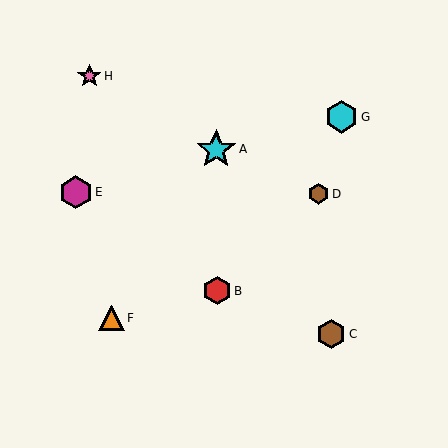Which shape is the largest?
The cyan star (labeled A) is the largest.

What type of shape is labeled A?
Shape A is a cyan star.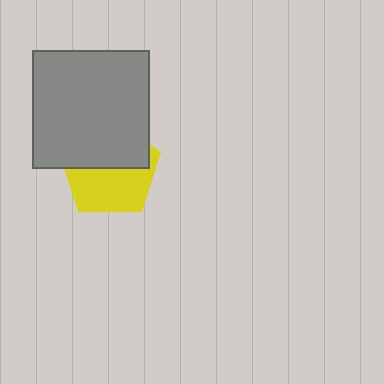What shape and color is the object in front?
The object in front is a gray square.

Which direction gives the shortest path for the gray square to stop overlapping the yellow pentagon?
Moving up gives the shortest separation.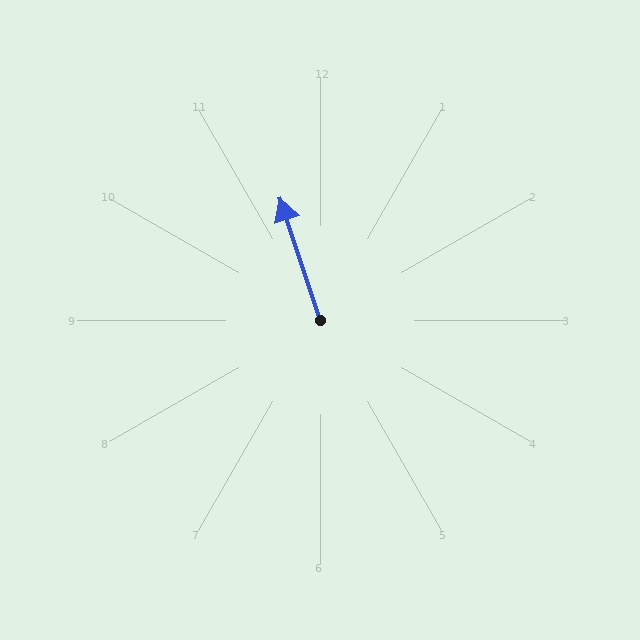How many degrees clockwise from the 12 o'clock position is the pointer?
Approximately 342 degrees.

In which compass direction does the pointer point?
North.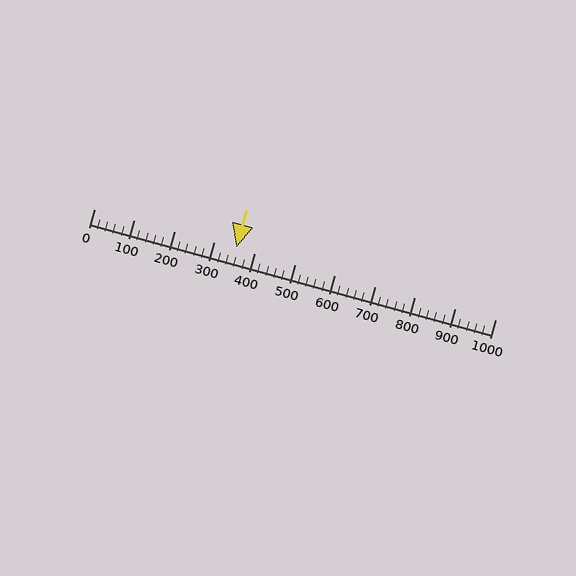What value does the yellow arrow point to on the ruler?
The yellow arrow points to approximately 354.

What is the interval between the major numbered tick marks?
The major tick marks are spaced 100 units apart.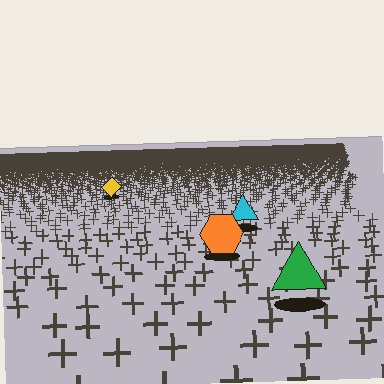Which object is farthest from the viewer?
The yellow diamond is farthest from the viewer. It appears smaller and the ground texture around it is denser.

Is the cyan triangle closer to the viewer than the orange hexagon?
No. The orange hexagon is closer — you can tell from the texture gradient: the ground texture is coarser near it.